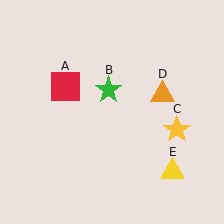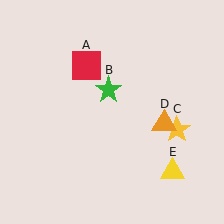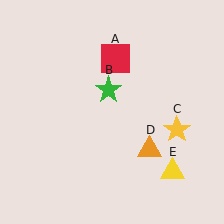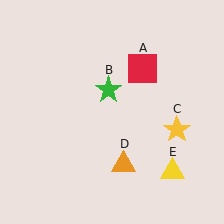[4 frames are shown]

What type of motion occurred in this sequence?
The red square (object A), orange triangle (object D) rotated clockwise around the center of the scene.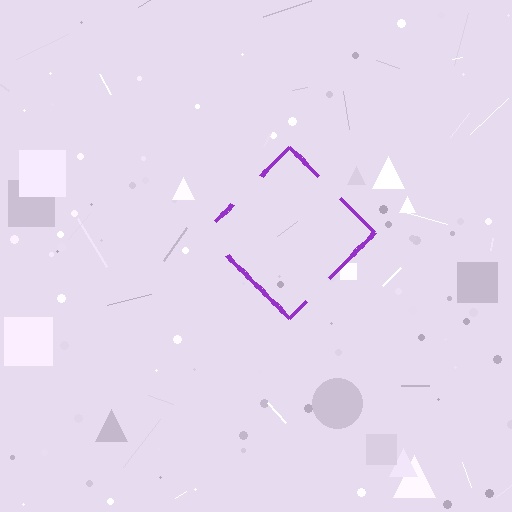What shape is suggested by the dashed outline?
The dashed outline suggests a diamond.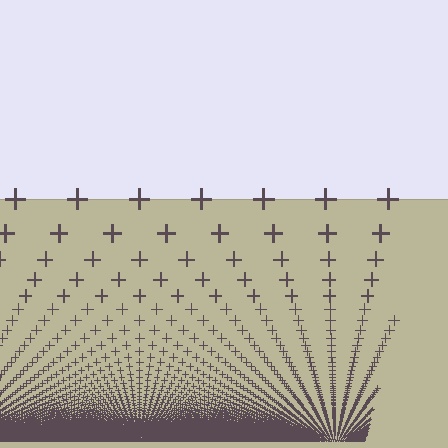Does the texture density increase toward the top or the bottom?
Density increases toward the bottom.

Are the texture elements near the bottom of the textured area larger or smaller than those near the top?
Smaller. The gradient is inverted — elements near the bottom are smaller and denser.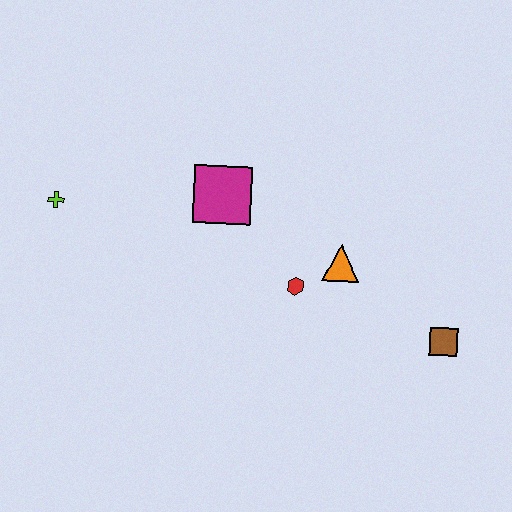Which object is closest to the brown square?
The orange triangle is closest to the brown square.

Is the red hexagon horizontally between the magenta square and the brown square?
Yes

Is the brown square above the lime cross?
No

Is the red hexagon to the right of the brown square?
No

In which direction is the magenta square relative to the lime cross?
The magenta square is to the right of the lime cross.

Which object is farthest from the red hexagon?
The lime cross is farthest from the red hexagon.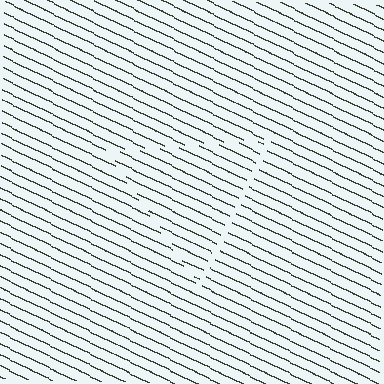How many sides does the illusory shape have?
3 sides — the line-ends trace a triangle.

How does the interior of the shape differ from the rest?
The interior of the shape contains the same grating, shifted by half a period — the contour is defined by the phase discontinuity where line-ends from the inner and outer gratings abut.